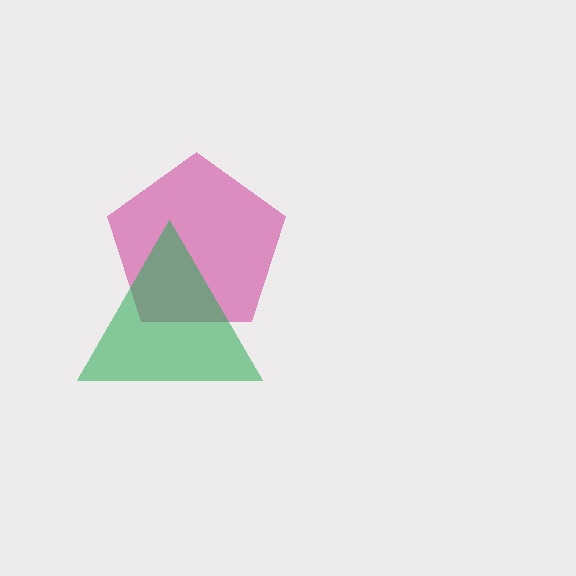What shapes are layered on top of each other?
The layered shapes are: a magenta pentagon, a green triangle.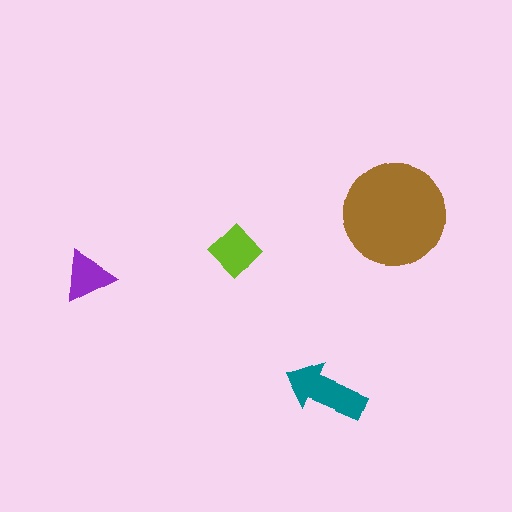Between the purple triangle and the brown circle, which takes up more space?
The brown circle.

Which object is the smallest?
The purple triangle.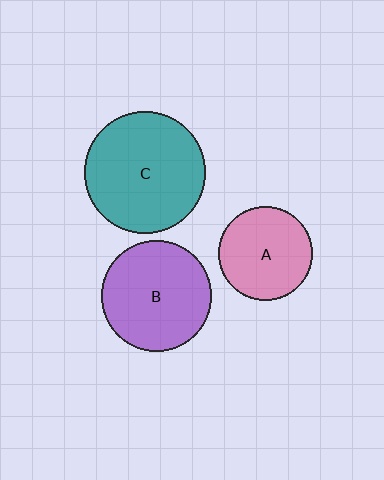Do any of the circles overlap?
No, none of the circles overlap.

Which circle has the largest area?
Circle C (teal).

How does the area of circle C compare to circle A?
Approximately 1.7 times.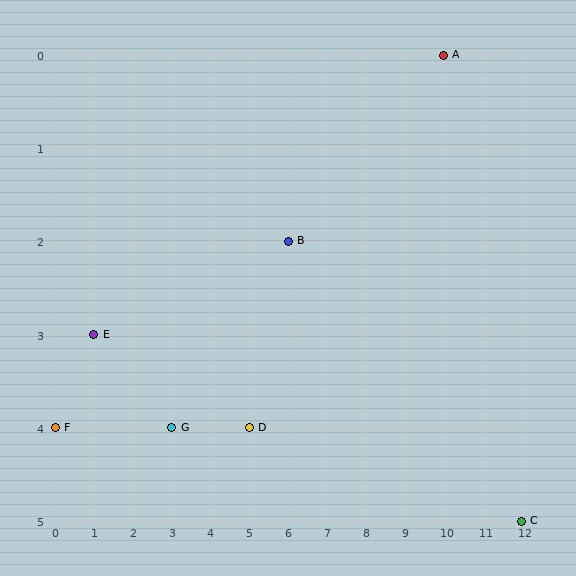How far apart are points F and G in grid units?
Points F and G are 3 columns apart.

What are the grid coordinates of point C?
Point C is at grid coordinates (12, 5).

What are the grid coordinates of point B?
Point B is at grid coordinates (6, 2).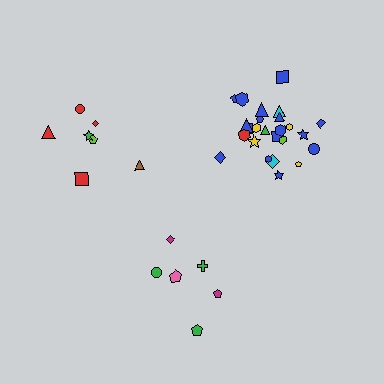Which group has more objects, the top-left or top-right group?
The top-right group.